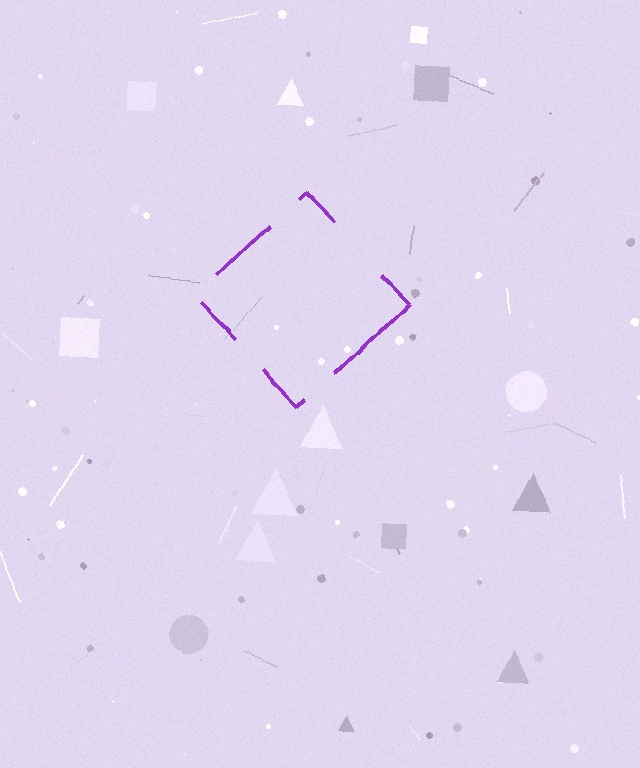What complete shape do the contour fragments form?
The contour fragments form a diamond.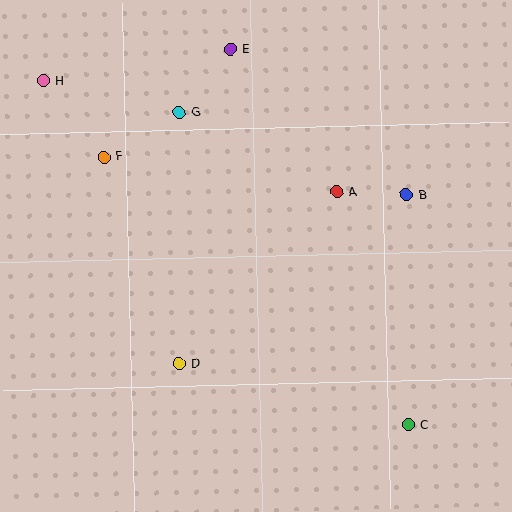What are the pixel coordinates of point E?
Point E is at (230, 49).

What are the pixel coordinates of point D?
Point D is at (179, 364).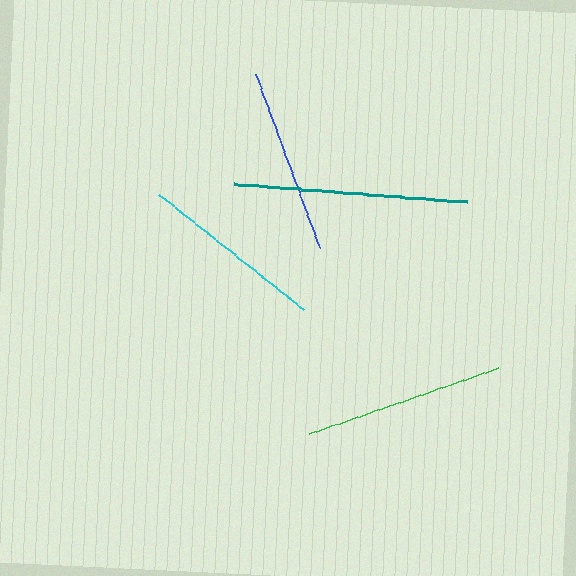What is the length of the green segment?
The green segment is approximately 200 pixels long.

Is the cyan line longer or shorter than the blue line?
The cyan line is longer than the blue line.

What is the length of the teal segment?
The teal segment is approximately 234 pixels long.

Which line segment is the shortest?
The blue line is the shortest at approximately 184 pixels.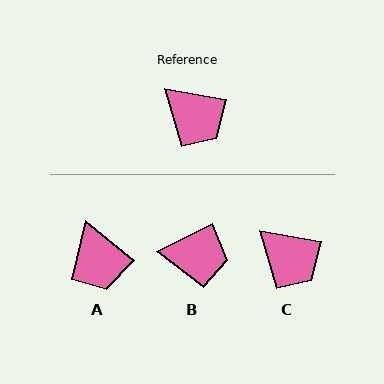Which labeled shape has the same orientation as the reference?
C.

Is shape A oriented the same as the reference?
No, it is off by about 29 degrees.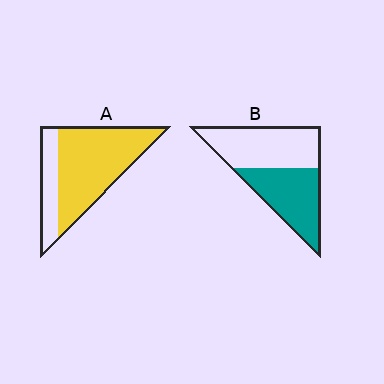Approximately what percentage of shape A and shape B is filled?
A is approximately 75% and B is approximately 45%.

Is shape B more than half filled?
Roughly half.